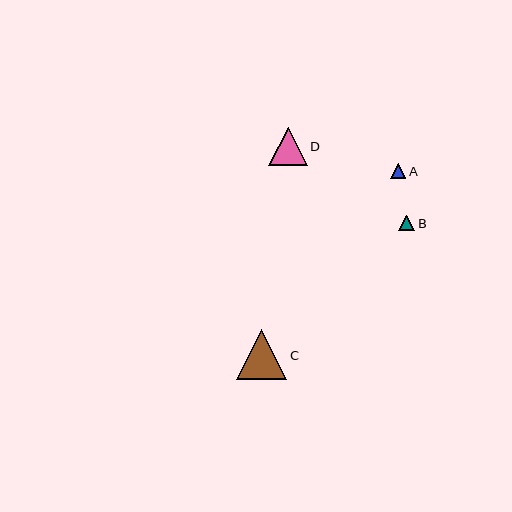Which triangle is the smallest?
Triangle A is the smallest with a size of approximately 15 pixels.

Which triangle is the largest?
Triangle C is the largest with a size of approximately 51 pixels.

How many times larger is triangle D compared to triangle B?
Triangle D is approximately 2.5 times the size of triangle B.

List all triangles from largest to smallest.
From largest to smallest: C, D, B, A.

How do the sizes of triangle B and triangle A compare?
Triangle B and triangle A are approximately the same size.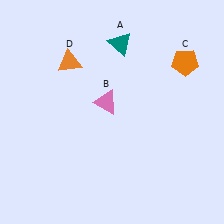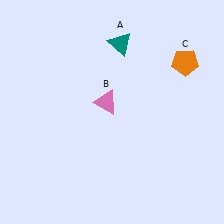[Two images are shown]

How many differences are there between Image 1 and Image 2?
There is 1 difference between the two images.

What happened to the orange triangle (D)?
The orange triangle (D) was removed in Image 2. It was in the top-left area of Image 1.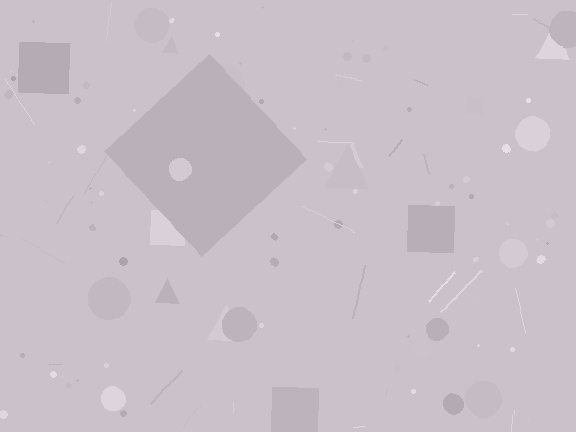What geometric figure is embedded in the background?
A diamond is embedded in the background.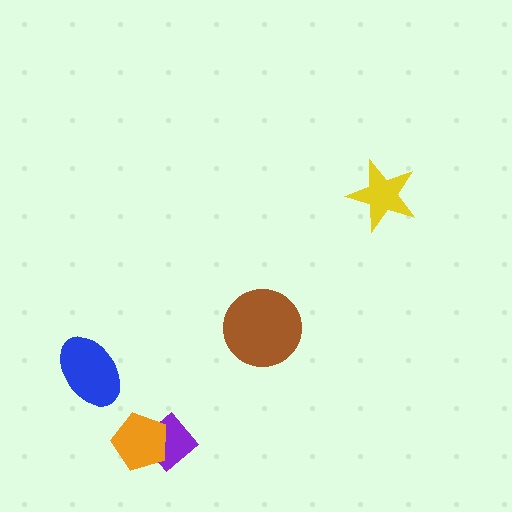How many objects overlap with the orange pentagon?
1 object overlaps with the orange pentagon.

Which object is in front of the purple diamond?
The orange pentagon is in front of the purple diamond.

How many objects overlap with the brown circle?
0 objects overlap with the brown circle.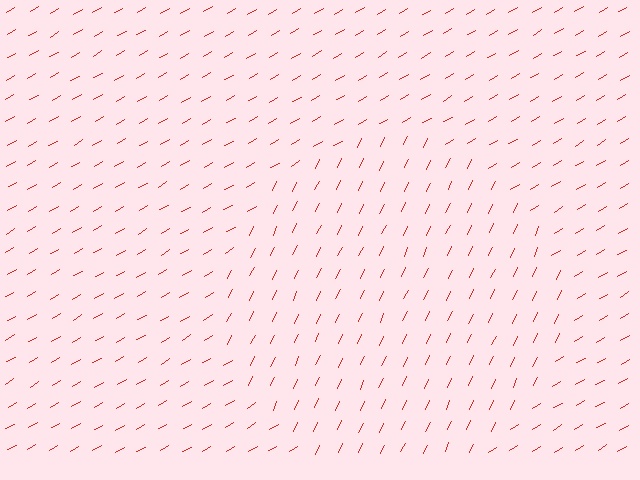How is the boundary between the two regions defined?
The boundary is defined purely by a change in line orientation (approximately 34 degrees difference). All lines are the same color and thickness.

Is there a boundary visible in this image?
Yes, there is a texture boundary formed by a change in line orientation.